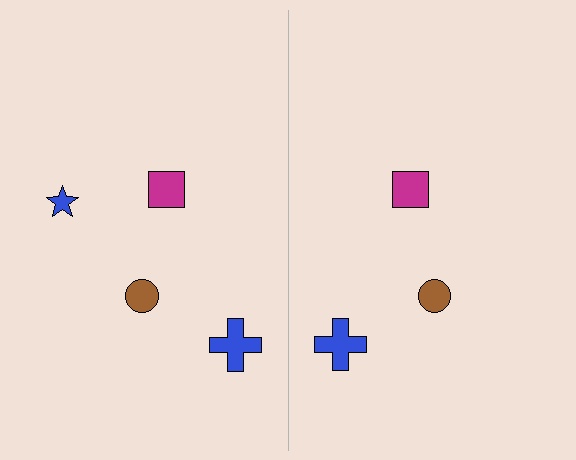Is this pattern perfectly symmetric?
No, the pattern is not perfectly symmetric. A blue star is missing from the right side.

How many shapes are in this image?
There are 7 shapes in this image.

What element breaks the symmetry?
A blue star is missing from the right side.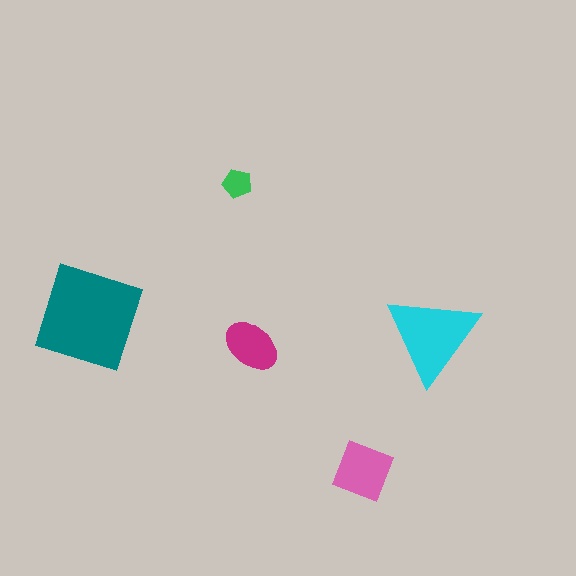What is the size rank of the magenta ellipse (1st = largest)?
4th.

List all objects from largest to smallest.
The teal square, the cyan triangle, the pink diamond, the magenta ellipse, the green pentagon.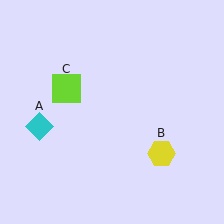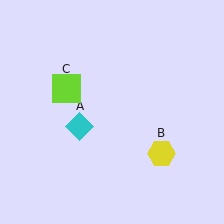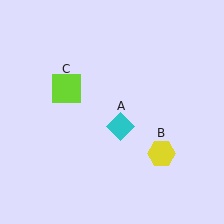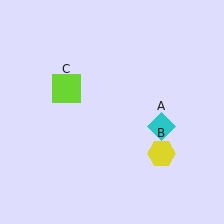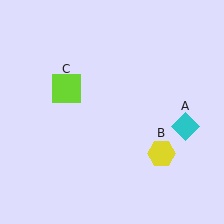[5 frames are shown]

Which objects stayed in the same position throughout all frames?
Yellow hexagon (object B) and lime square (object C) remained stationary.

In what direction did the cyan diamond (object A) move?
The cyan diamond (object A) moved right.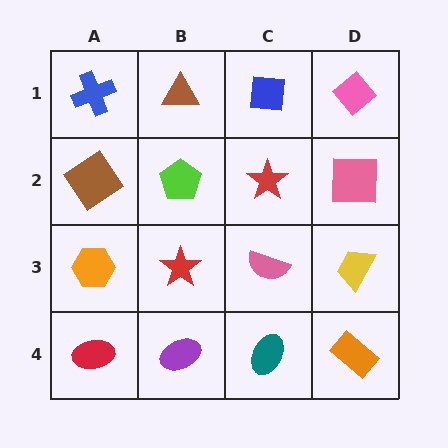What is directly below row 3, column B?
A purple ellipse.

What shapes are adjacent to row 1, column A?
A brown diamond (row 2, column A), a brown triangle (row 1, column B).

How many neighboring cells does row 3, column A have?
3.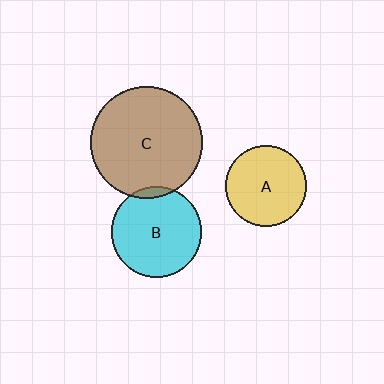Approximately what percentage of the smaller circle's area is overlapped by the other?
Approximately 5%.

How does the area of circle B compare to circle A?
Approximately 1.2 times.